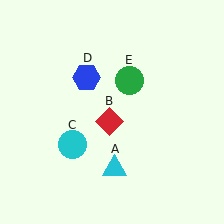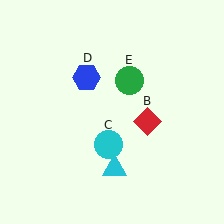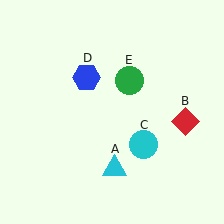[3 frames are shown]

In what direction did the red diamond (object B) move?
The red diamond (object B) moved right.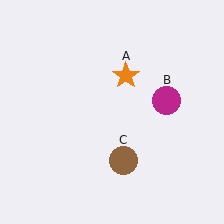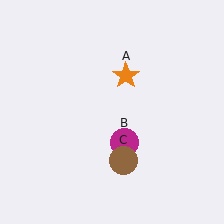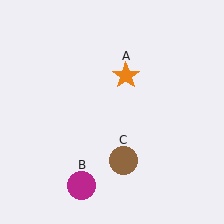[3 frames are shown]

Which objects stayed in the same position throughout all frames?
Orange star (object A) and brown circle (object C) remained stationary.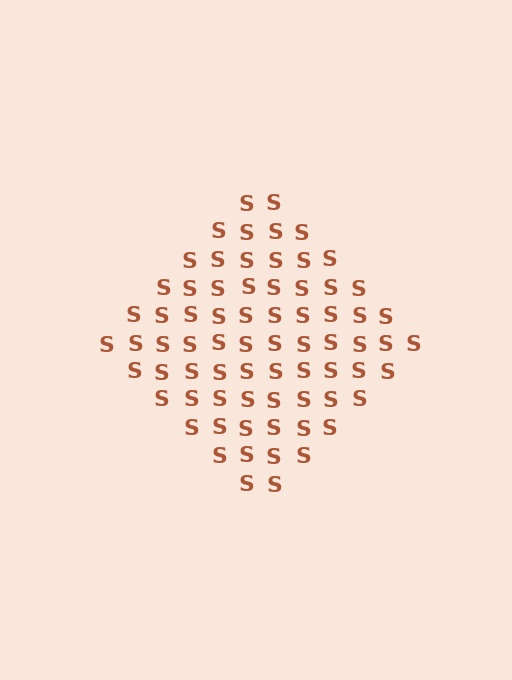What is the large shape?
The large shape is a diamond.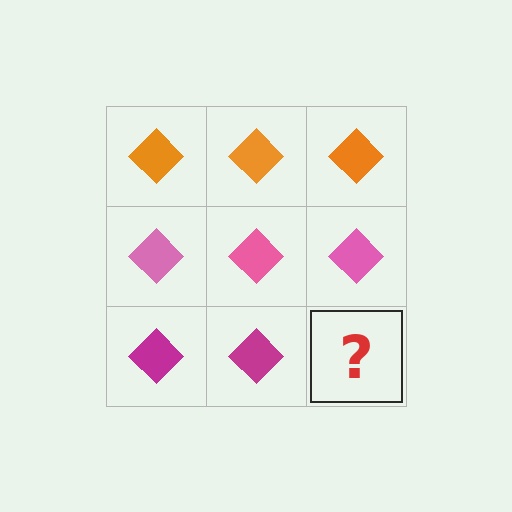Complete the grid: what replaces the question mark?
The question mark should be replaced with a magenta diamond.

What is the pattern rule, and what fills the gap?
The rule is that each row has a consistent color. The gap should be filled with a magenta diamond.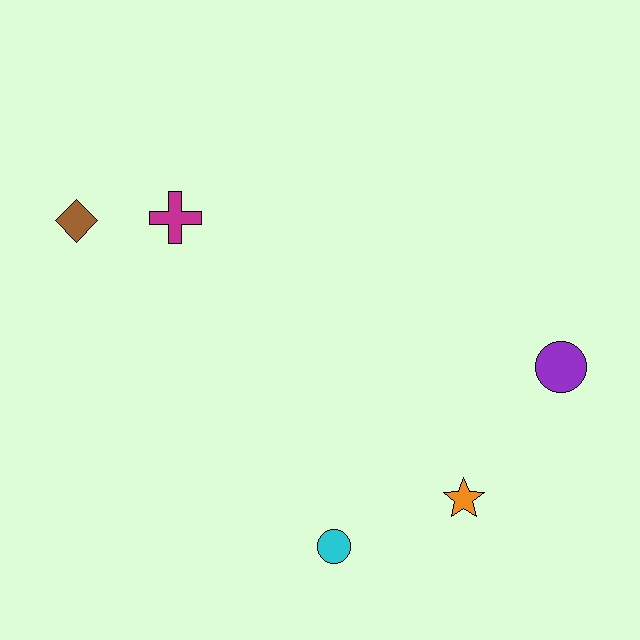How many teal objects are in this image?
There are no teal objects.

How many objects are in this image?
There are 5 objects.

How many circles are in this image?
There are 2 circles.